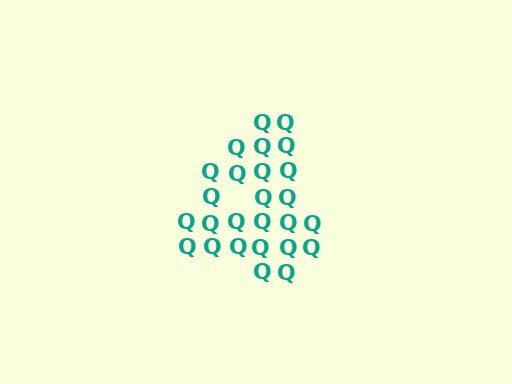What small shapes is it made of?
It is made of small letter Q's.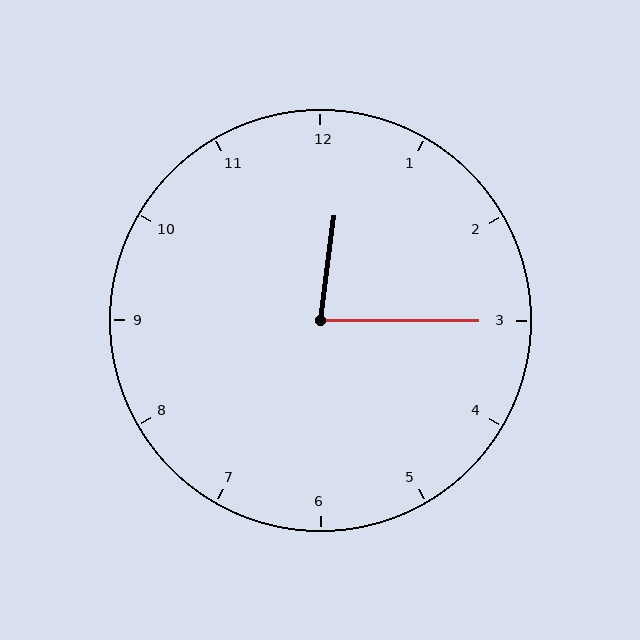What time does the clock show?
12:15.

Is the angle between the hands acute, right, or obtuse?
It is acute.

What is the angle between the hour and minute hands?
Approximately 82 degrees.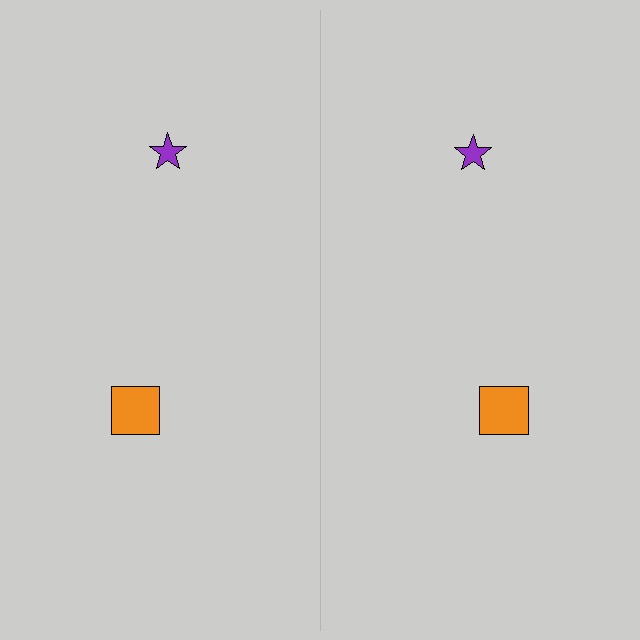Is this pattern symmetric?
Yes, this pattern has bilateral (reflection) symmetry.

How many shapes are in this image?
There are 4 shapes in this image.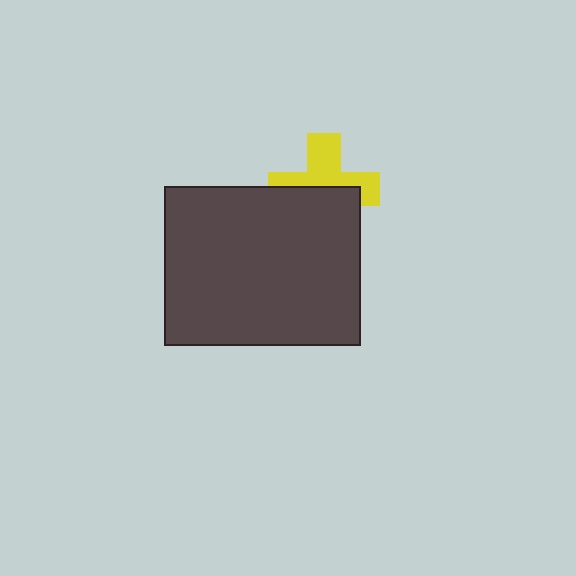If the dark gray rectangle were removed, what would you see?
You would see the complete yellow cross.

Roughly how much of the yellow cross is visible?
About half of it is visible (roughly 50%).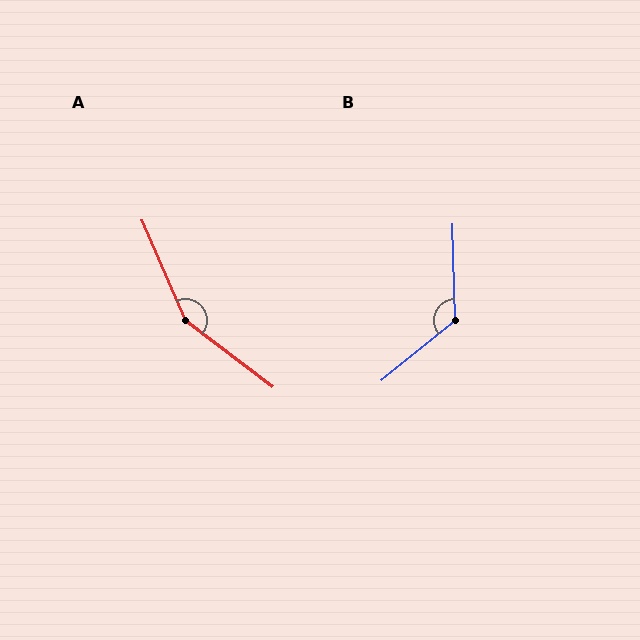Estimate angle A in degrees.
Approximately 151 degrees.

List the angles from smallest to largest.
B (128°), A (151°).